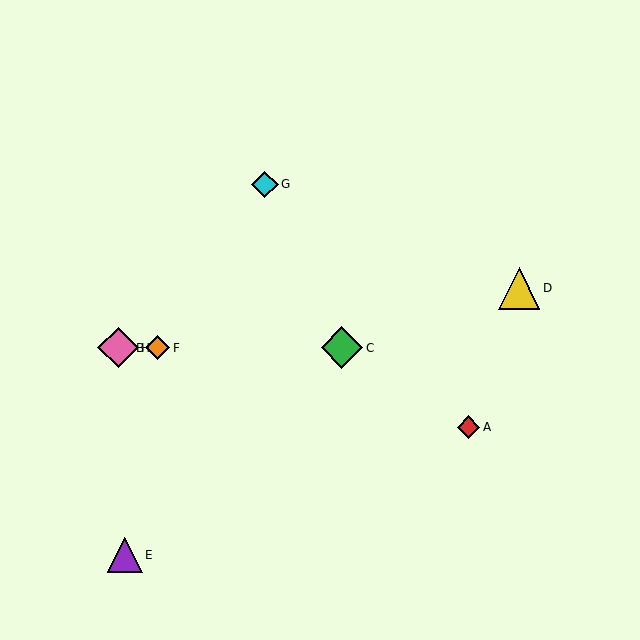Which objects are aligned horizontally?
Objects B, C, F, H are aligned horizontally.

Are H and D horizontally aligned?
No, H is at y≈348 and D is at y≈288.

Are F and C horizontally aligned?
Yes, both are at y≈348.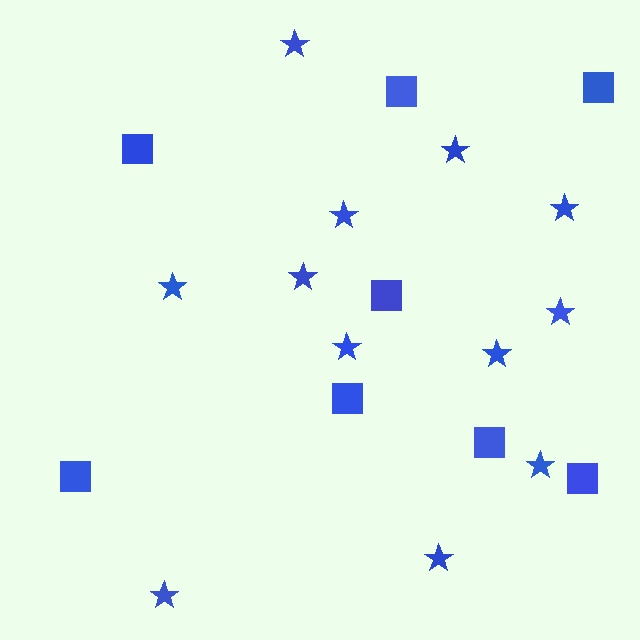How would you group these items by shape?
There are 2 groups: one group of squares (8) and one group of stars (12).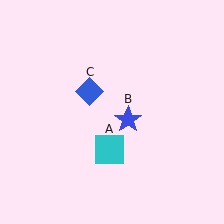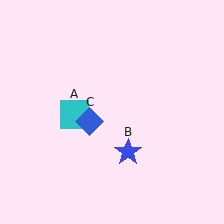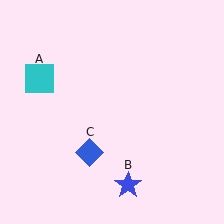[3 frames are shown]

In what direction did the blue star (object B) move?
The blue star (object B) moved down.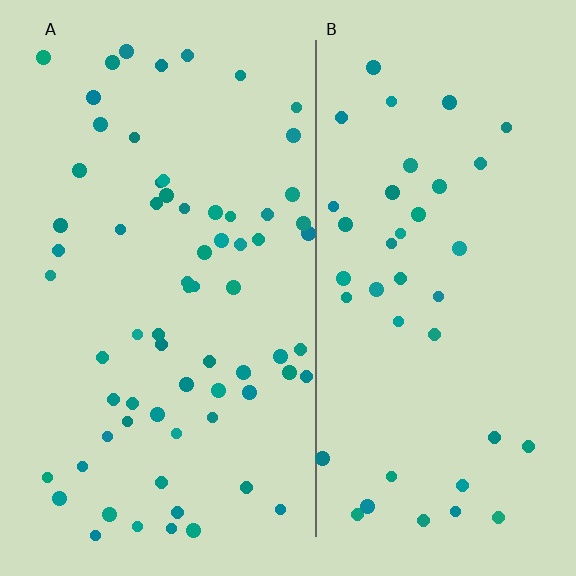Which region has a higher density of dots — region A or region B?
A (the left).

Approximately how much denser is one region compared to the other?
Approximately 1.7× — region A over region B.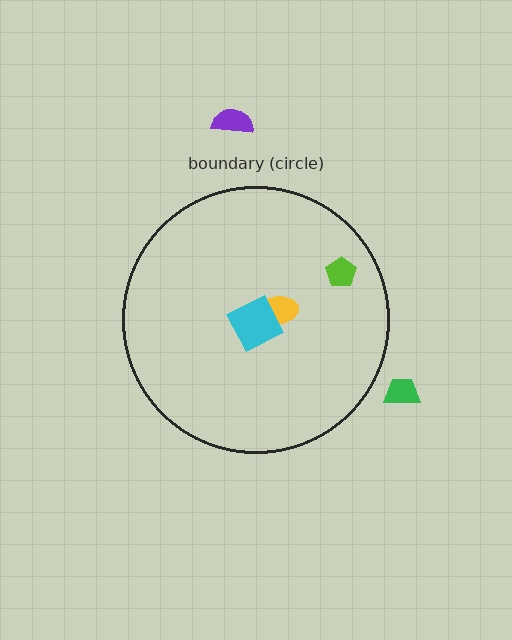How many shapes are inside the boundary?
3 inside, 2 outside.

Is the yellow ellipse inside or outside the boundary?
Inside.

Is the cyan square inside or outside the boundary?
Inside.